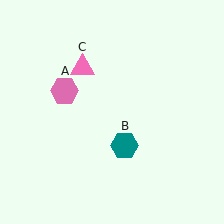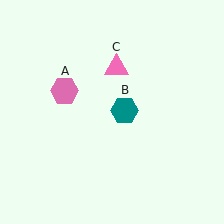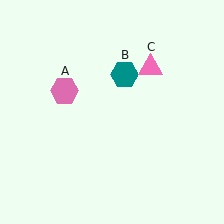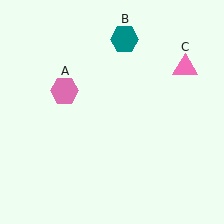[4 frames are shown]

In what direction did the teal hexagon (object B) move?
The teal hexagon (object B) moved up.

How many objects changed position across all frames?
2 objects changed position: teal hexagon (object B), pink triangle (object C).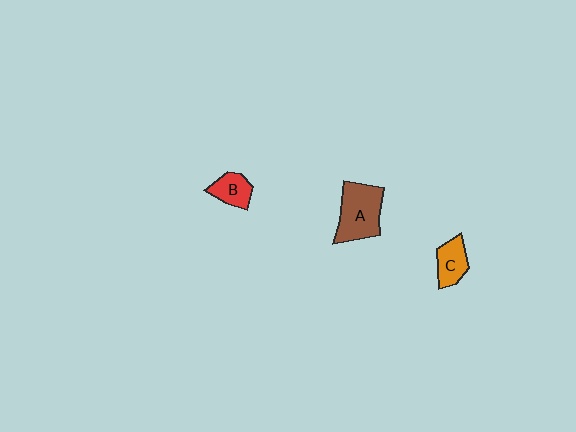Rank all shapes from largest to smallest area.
From largest to smallest: A (brown), C (orange), B (red).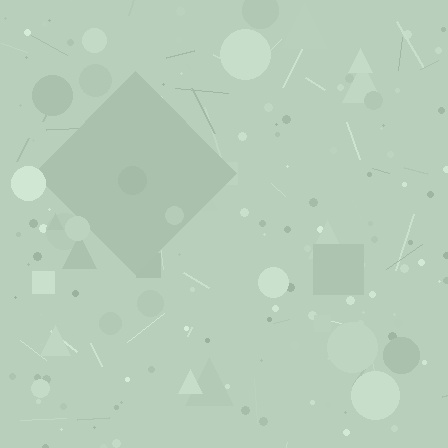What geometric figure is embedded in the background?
A diamond is embedded in the background.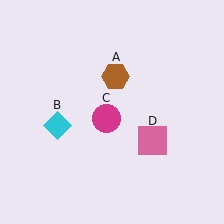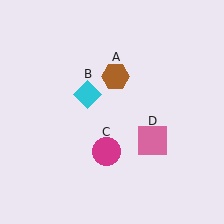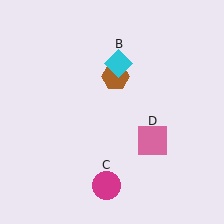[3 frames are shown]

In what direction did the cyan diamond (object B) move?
The cyan diamond (object B) moved up and to the right.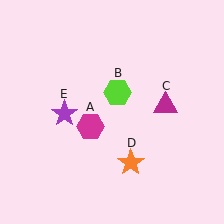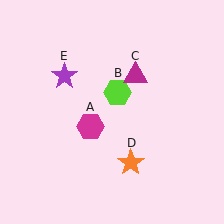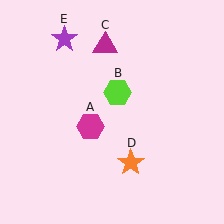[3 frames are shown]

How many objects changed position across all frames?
2 objects changed position: magenta triangle (object C), purple star (object E).